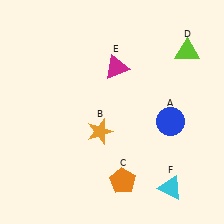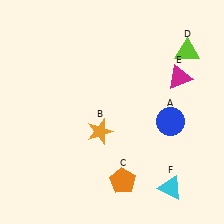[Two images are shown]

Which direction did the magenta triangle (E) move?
The magenta triangle (E) moved right.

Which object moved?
The magenta triangle (E) moved right.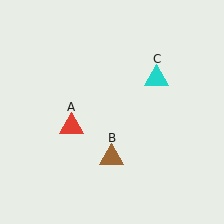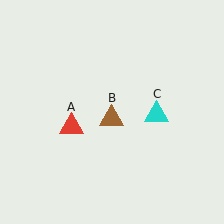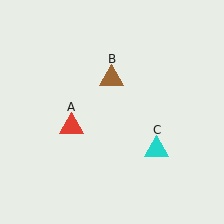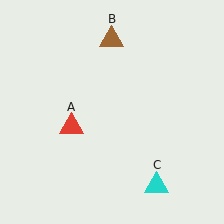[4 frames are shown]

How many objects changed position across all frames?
2 objects changed position: brown triangle (object B), cyan triangle (object C).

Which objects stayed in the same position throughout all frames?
Red triangle (object A) remained stationary.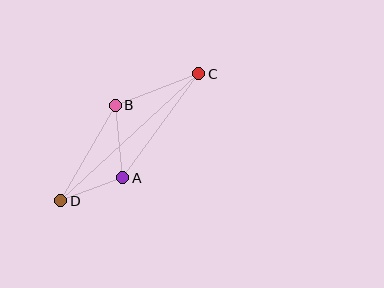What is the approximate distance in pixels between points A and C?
The distance between A and C is approximately 129 pixels.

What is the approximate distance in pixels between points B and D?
The distance between B and D is approximately 110 pixels.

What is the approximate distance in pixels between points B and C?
The distance between B and C is approximately 90 pixels.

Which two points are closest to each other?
Points A and D are closest to each other.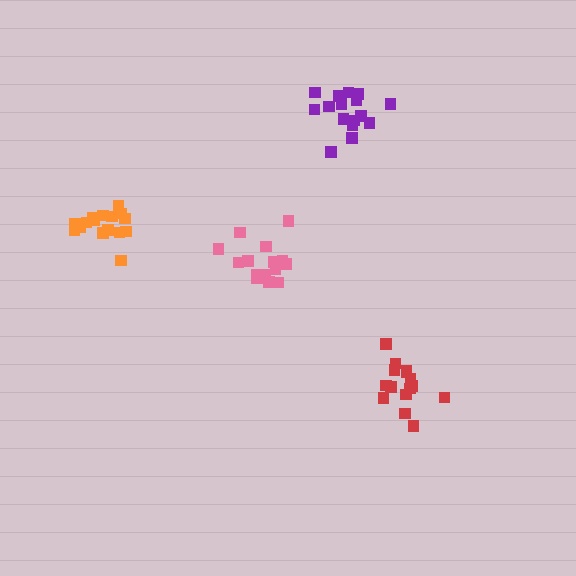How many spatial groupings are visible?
There are 4 spatial groupings.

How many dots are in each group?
Group 1: 16 dots, Group 2: 15 dots, Group 3: 16 dots, Group 4: 15 dots (62 total).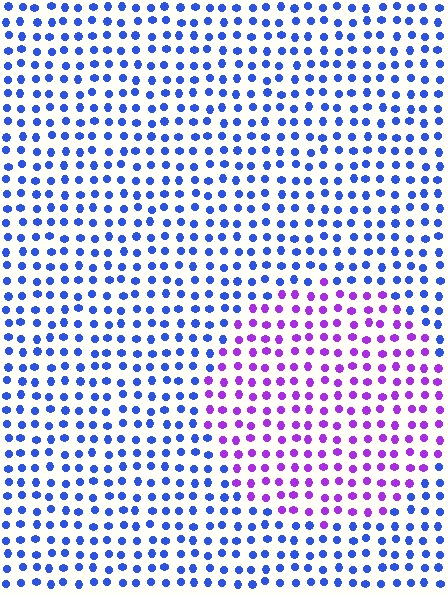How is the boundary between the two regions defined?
The boundary is defined purely by a slight shift in hue (about 54 degrees). Spacing, size, and orientation are identical on both sides.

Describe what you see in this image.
The image is filled with small blue elements in a uniform arrangement. A circle-shaped region is visible where the elements are tinted to a slightly different hue, forming a subtle color boundary.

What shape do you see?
I see a circle.